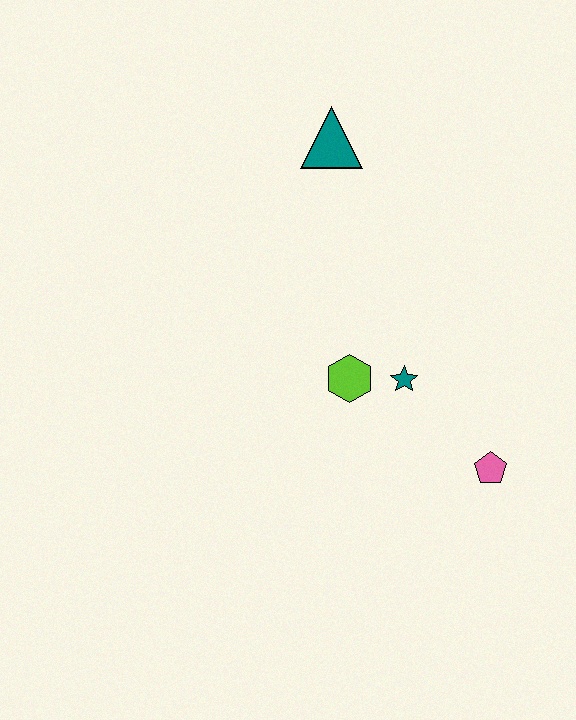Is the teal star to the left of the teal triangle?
No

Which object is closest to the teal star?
The lime hexagon is closest to the teal star.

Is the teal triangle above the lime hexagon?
Yes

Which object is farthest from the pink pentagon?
The teal triangle is farthest from the pink pentagon.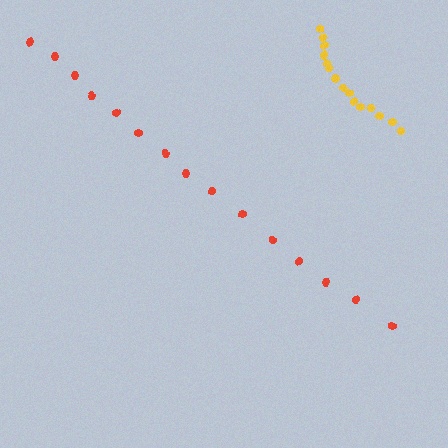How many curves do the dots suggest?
There are 2 distinct paths.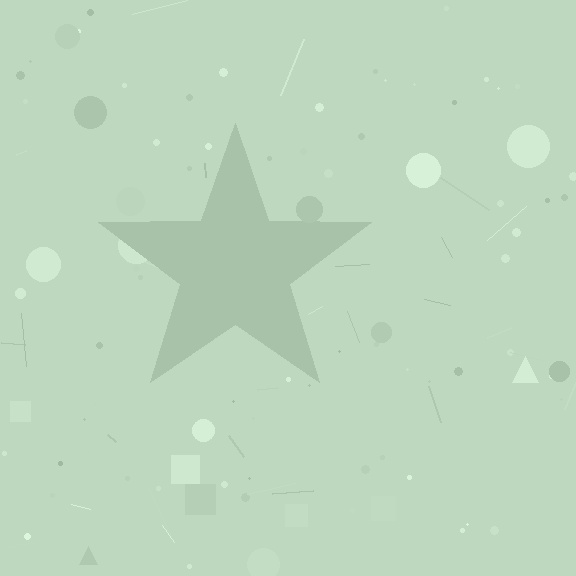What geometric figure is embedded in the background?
A star is embedded in the background.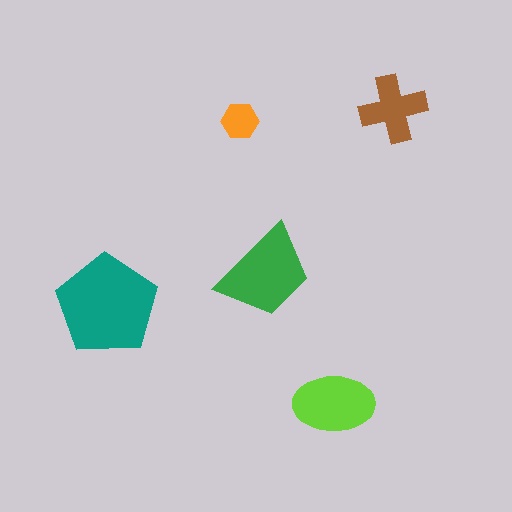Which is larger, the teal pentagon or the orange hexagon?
The teal pentagon.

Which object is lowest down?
The lime ellipse is bottommost.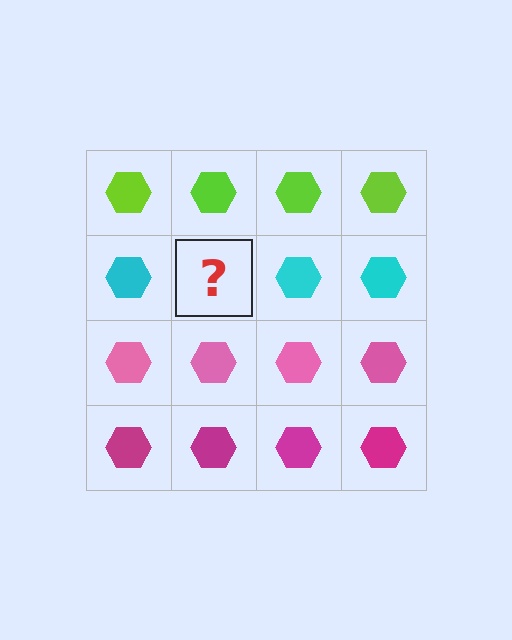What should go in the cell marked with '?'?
The missing cell should contain a cyan hexagon.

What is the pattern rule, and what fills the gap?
The rule is that each row has a consistent color. The gap should be filled with a cyan hexagon.